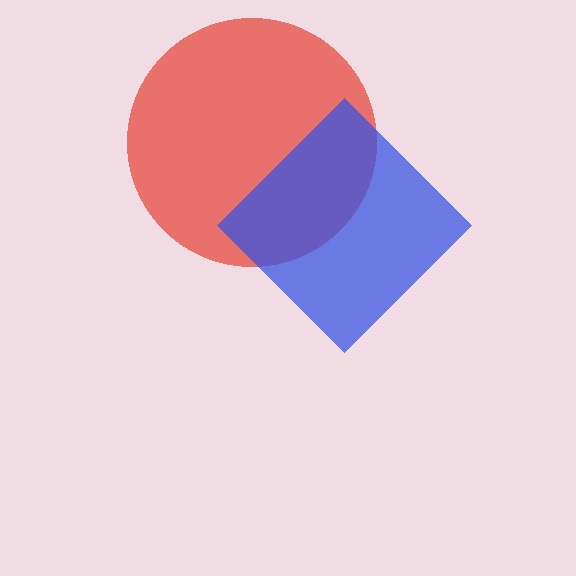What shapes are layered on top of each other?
The layered shapes are: a red circle, a blue diamond.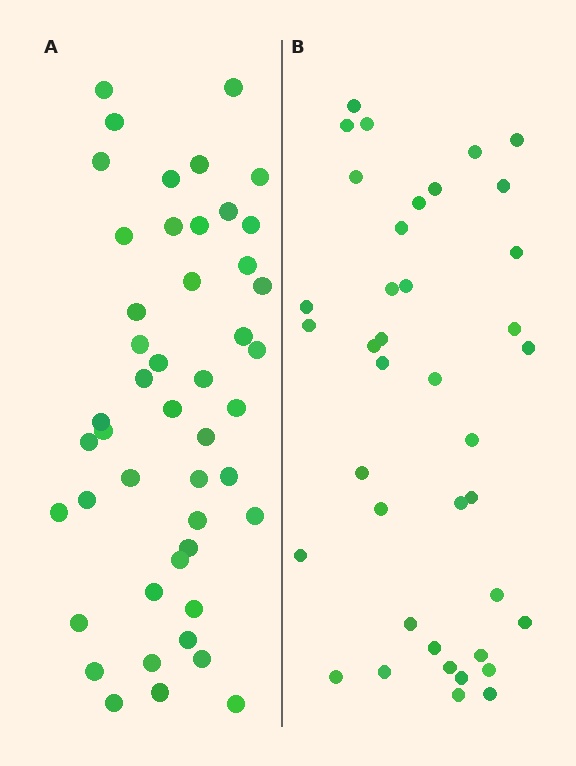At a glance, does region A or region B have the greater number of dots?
Region A (the left region) has more dots.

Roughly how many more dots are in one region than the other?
Region A has roughly 8 or so more dots than region B.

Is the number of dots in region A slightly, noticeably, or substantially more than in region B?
Region A has only slightly more — the two regions are fairly close. The ratio is roughly 1.2 to 1.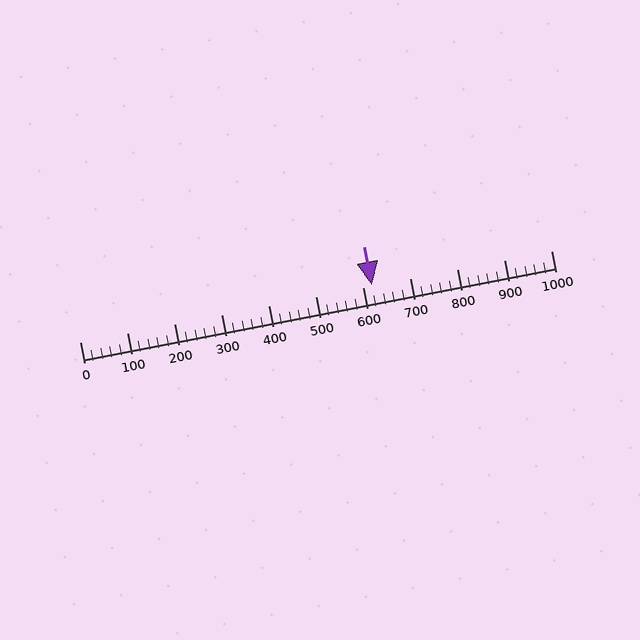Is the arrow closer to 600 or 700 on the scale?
The arrow is closer to 600.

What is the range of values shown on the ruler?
The ruler shows values from 0 to 1000.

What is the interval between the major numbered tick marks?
The major tick marks are spaced 100 units apart.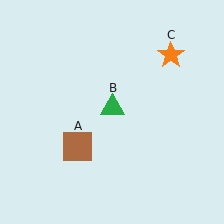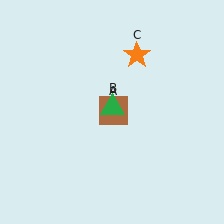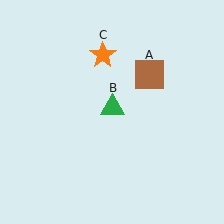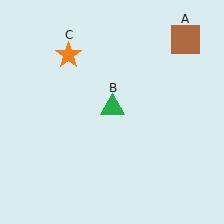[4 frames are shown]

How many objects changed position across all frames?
2 objects changed position: brown square (object A), orange star (object C).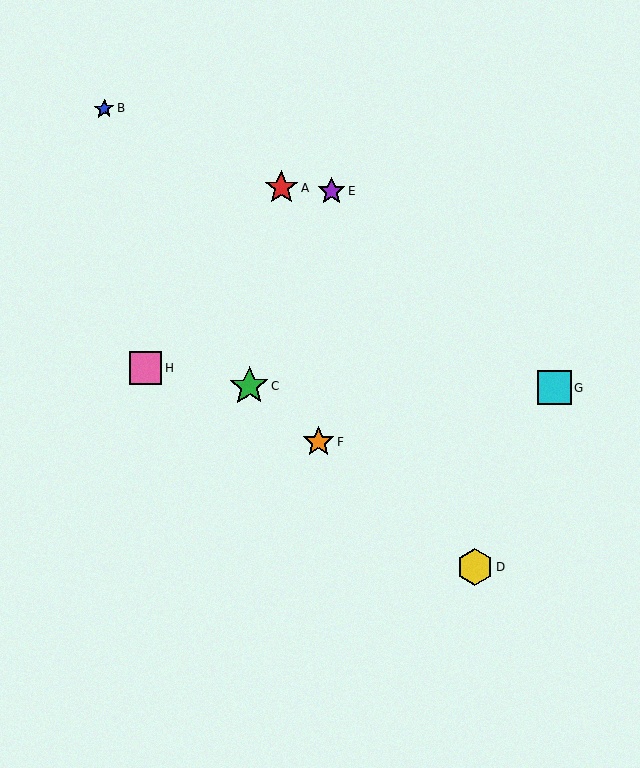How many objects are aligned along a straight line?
3 objects (C, D, F) are aligned along a straight line.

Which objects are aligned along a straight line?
Objects C, D, F are aligned along a straight line.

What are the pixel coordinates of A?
Object A is at (281, 188).